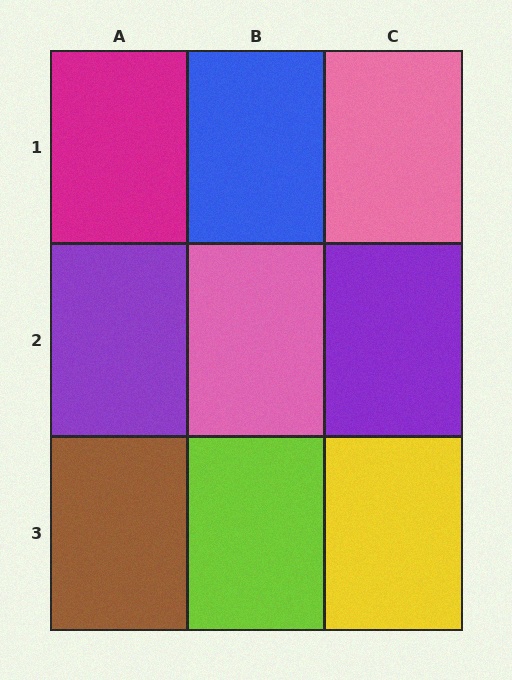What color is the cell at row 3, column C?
Yellow.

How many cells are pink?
2 cells are pink.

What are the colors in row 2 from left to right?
Purple, pink, purple.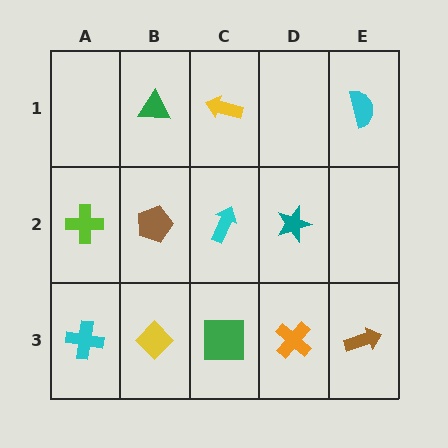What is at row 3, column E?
A brown arrow.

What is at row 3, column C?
A green square.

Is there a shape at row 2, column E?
No, that cell is empty.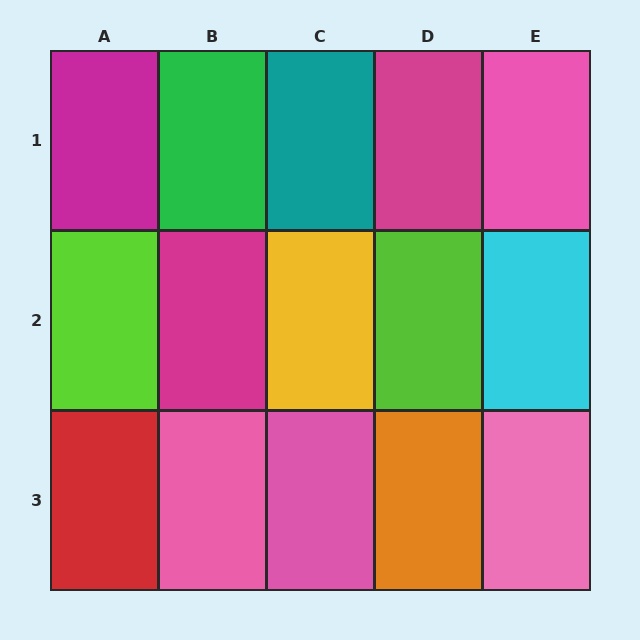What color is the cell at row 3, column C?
Pink.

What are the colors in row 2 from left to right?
Lime, magenta, yellow, lime, cyan.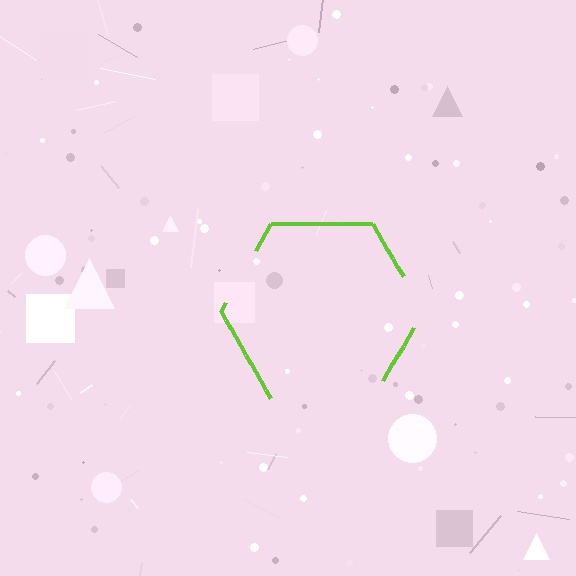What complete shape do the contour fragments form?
The contour fragments form a hexagon.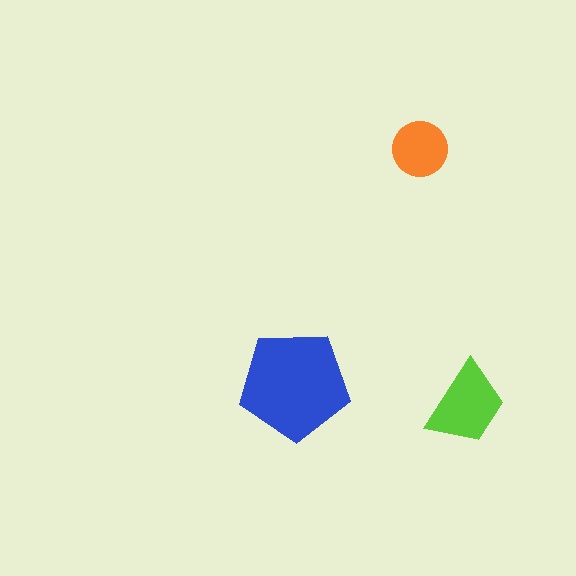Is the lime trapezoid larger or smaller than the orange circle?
Larger.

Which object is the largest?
The blue pentagon.